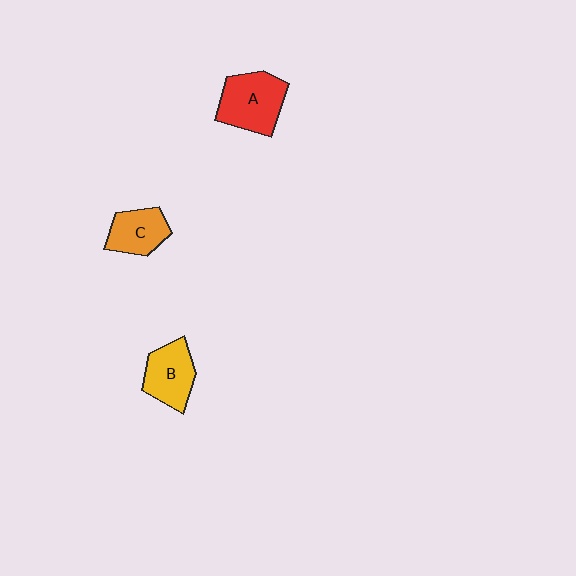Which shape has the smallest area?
Shape C (orange).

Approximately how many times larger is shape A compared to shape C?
Approximately 1.4 times.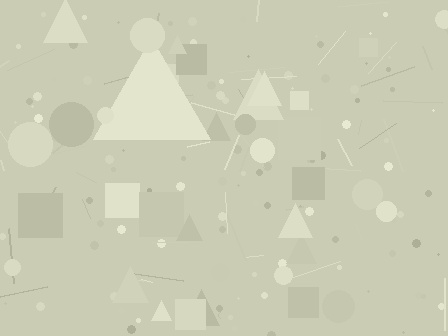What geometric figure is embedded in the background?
A triangle is embedded in the background.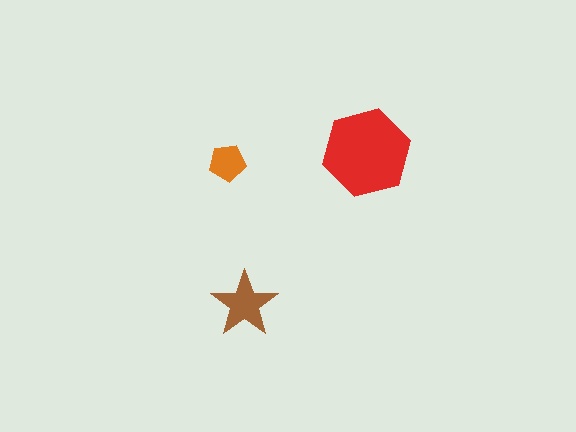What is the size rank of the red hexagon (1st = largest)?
1st.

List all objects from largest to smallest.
The red hexagon, the brown star, the orange pentagon.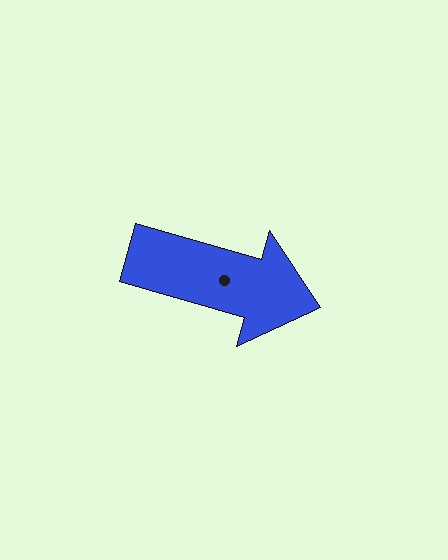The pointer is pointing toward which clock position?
Roughly 4 o'clock.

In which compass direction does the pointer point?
East.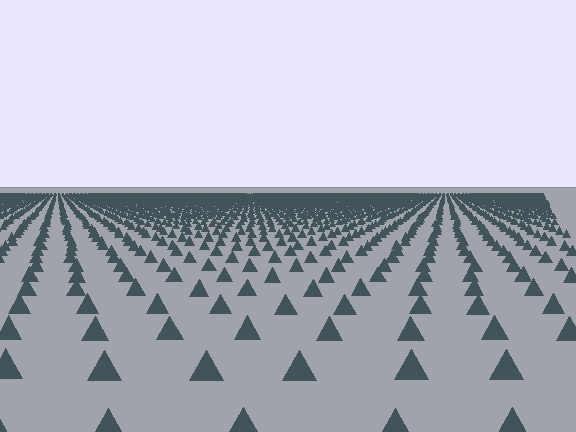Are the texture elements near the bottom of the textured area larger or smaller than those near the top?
Larger. Near the bottom, elements are closer to the viewer and appear at a bigger on-screen size.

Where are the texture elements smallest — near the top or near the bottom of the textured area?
Near the top.